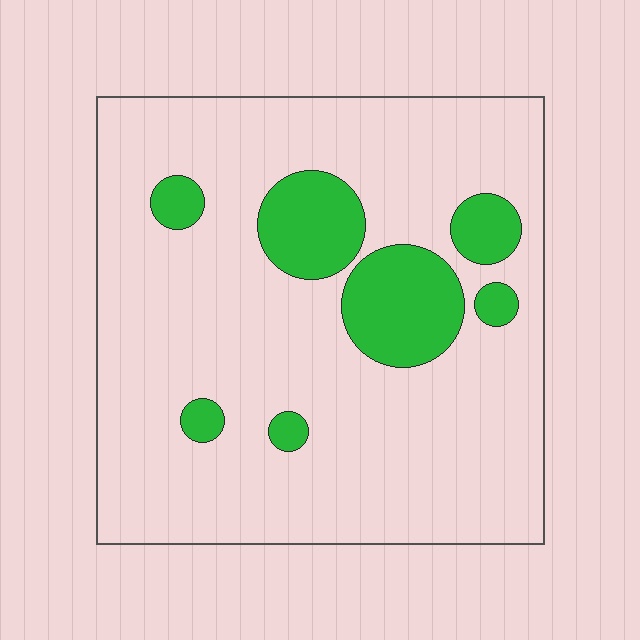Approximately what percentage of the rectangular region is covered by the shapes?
Approximately 15%.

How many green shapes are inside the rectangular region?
7.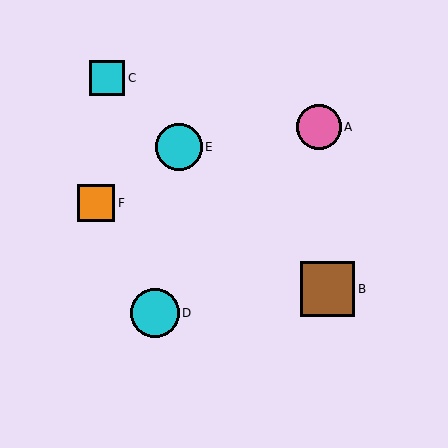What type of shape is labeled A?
Shape A is a pink circle.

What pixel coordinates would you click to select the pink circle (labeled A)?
Click at (319, 127) to select the pink circle A.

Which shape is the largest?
The brown square (labeled B) is the largest.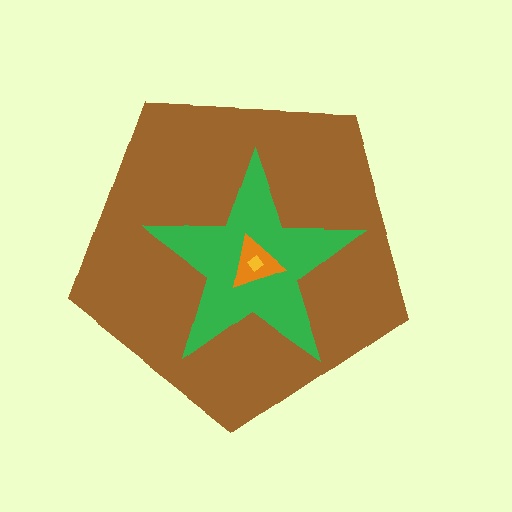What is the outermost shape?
The brown pentagon.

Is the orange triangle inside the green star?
Yes.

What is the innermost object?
The yellow diamond.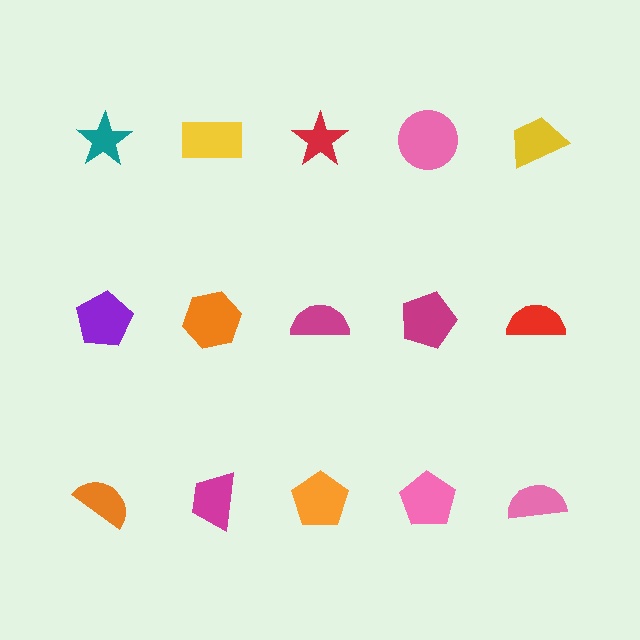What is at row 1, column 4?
A pink circle.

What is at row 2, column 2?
An orange hexagon.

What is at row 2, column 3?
A magenta semicircle.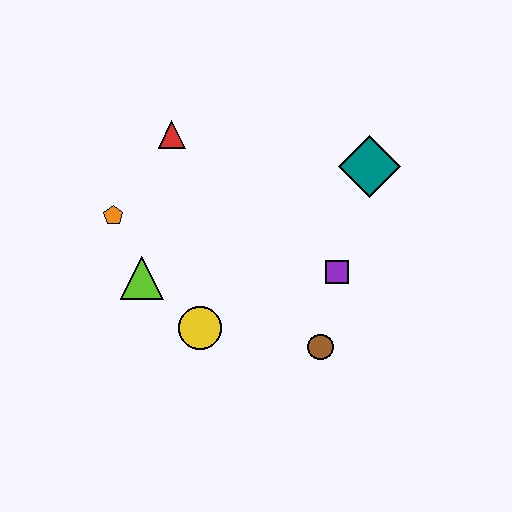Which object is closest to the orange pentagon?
The lime triangle is closest to the orange pentagon.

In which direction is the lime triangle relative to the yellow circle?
The lime triangle is to the left of the yellow circle.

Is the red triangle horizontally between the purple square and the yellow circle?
No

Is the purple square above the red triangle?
No